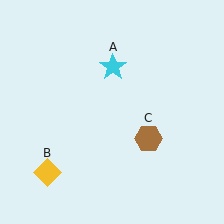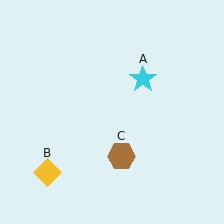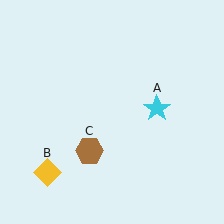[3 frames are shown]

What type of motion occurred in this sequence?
The cyan star (object A), brown hexagon (object C) rotated clockwise around the center of the scene.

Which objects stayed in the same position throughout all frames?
Yellow diamond (object B) remained stationary.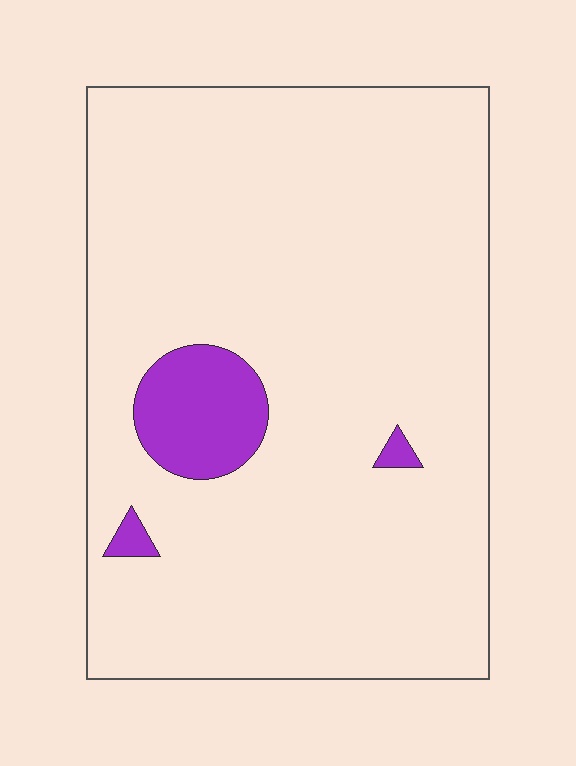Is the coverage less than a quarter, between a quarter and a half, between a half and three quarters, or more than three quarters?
Less than a quarter.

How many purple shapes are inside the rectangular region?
3.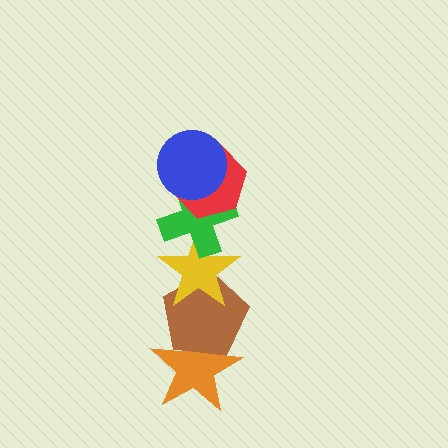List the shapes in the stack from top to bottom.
From top to bottom: the blue circle, the red hexagon, the green cross, the yellow star, the brown pentagon, the orange star.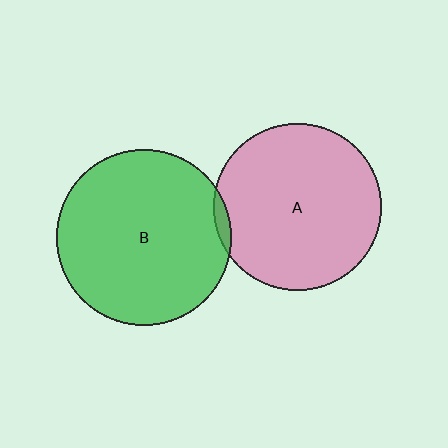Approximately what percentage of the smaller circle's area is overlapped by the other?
Approximately 5%.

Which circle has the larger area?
Circle B (green).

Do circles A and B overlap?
Yes.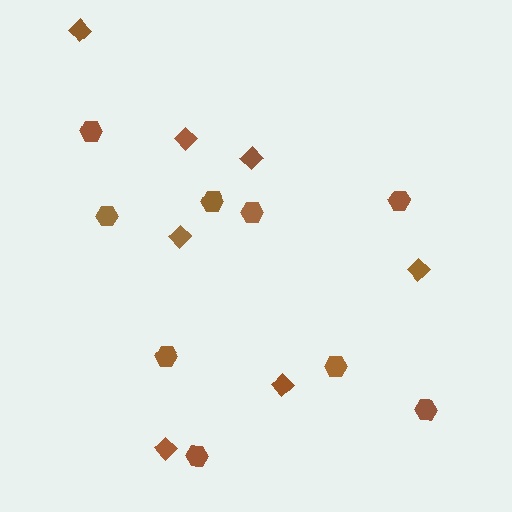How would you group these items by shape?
There are 2 groups: one group of hexagons (9) and one group of diamonds (7).